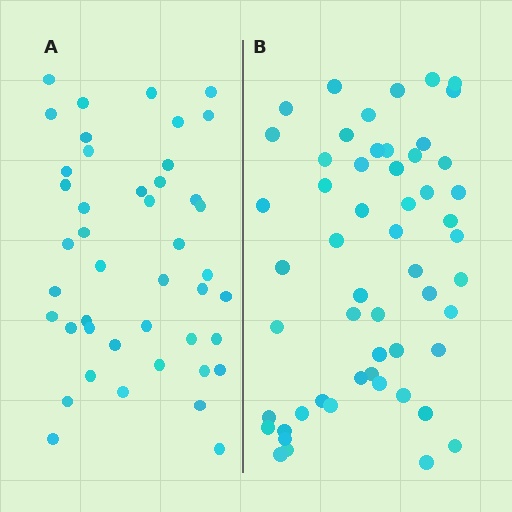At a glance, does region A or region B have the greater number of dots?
Region B (the right region) has more dots.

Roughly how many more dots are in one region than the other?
Region B has roughly 12 or so more dots than region A.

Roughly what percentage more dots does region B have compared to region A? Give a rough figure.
About 25% more.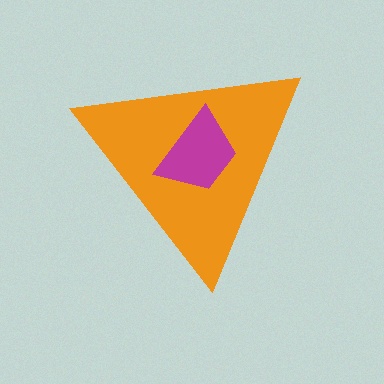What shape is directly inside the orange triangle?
The magenta trapezoid.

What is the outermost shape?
The orange triangle.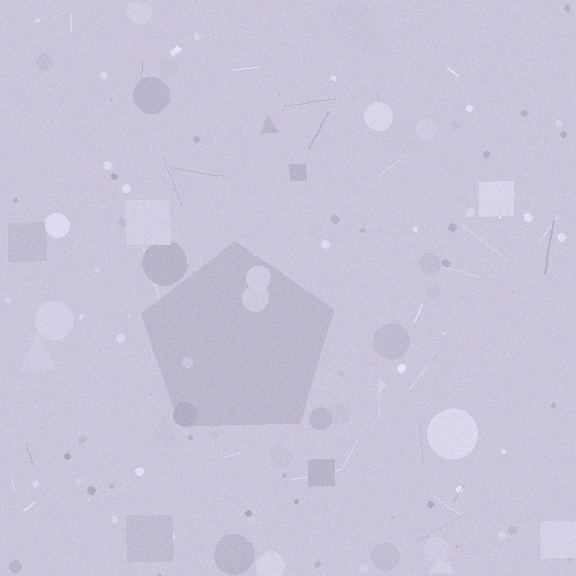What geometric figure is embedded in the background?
A pentagon is embedded in the background.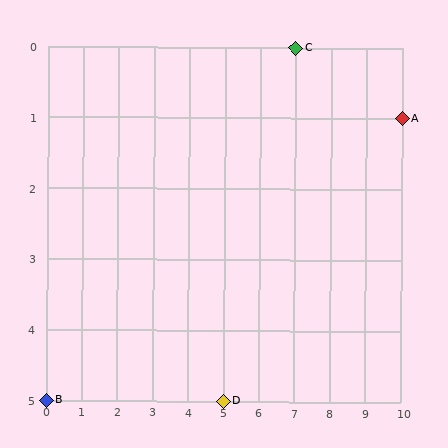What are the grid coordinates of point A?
Point A is at grid coordinates (10, 1).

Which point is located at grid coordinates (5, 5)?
Point D is at (5, 5).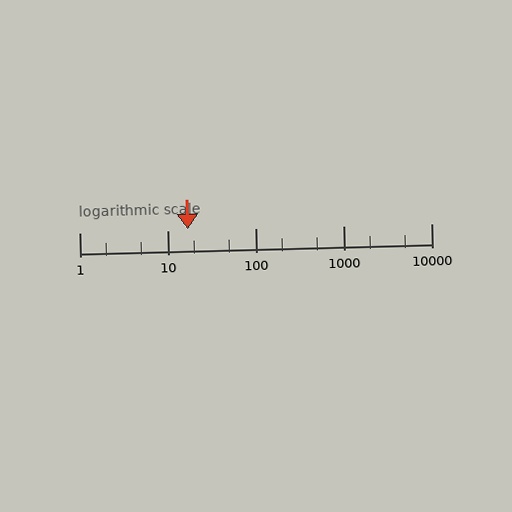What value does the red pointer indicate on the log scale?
The pointer indicates approximately 17.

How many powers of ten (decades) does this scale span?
The scale spans 4 decades, from 1 to 10000.